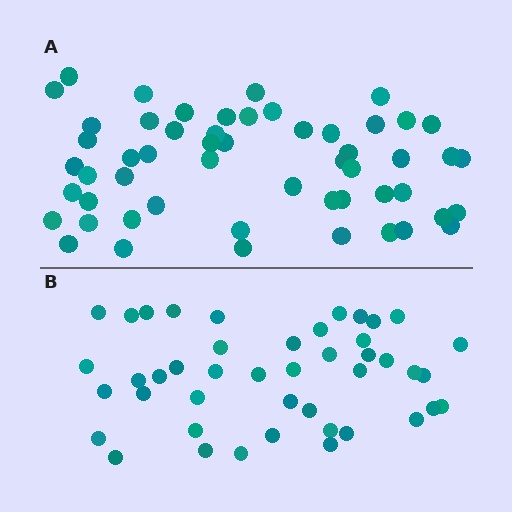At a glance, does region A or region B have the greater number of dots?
Region A (the top region) has more dots.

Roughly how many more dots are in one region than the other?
Region A has roughly 10 or so more dots than region B.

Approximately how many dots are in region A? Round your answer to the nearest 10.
About 50 dots. (The exact count is 54, which rounds to 50.)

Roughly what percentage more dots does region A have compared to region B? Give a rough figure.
About 25% more.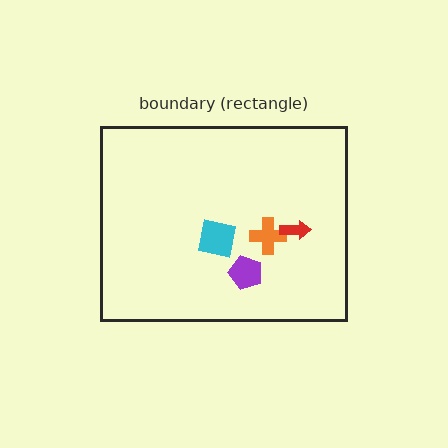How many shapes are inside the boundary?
4 inside, 0 outside.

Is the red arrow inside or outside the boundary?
Inside.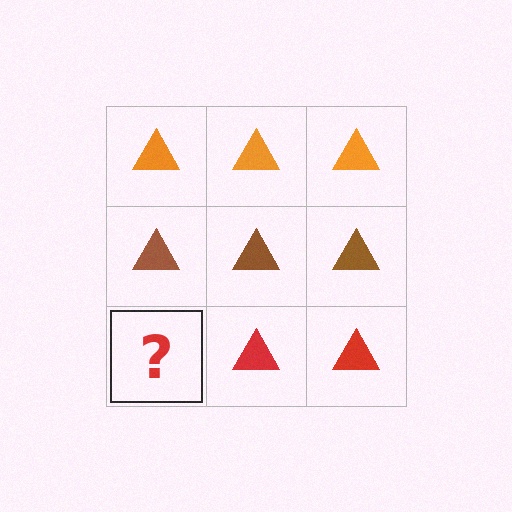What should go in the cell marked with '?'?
The missing cell should contain a red triangle.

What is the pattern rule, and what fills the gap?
The rule is that each row has a consistent color. The gap should be filled with a red triangle.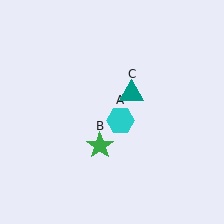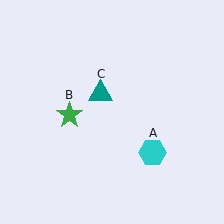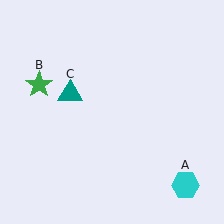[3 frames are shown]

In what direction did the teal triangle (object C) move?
The teal triangle (object C) moved left.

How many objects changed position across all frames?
3 objects changed position: cyan hexagon (object A), green star (object B), teal triangle (object C).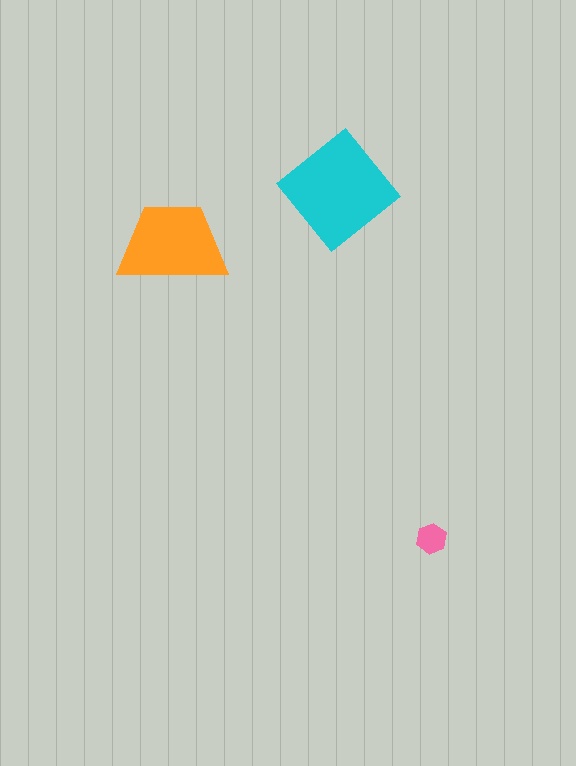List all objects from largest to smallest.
The cyan diamond, the orange trapezoid, the pink hexagon.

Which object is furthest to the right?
The pink hexagon is rightmost.